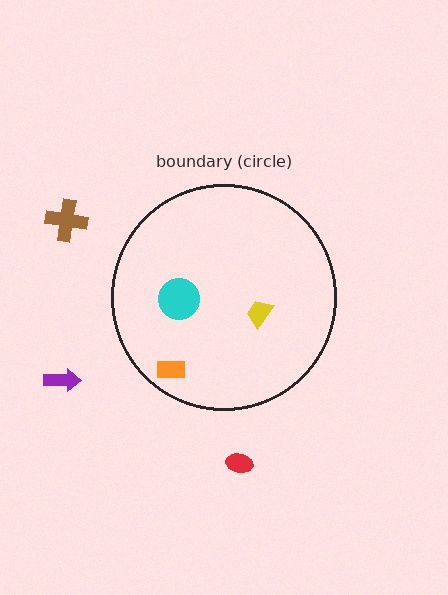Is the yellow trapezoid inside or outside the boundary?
Inside.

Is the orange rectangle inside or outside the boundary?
Inside.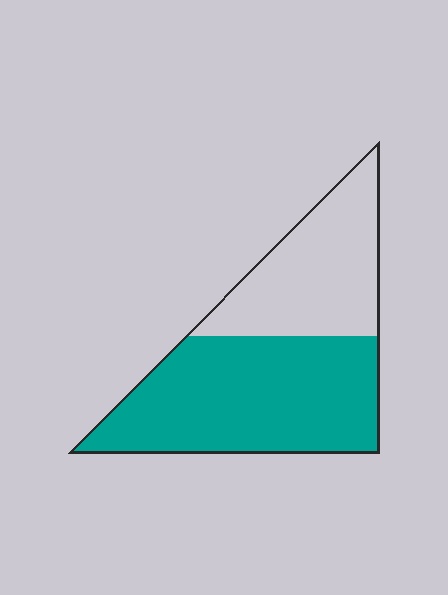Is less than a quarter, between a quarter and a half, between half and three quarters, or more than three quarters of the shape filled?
Between half and three quarters.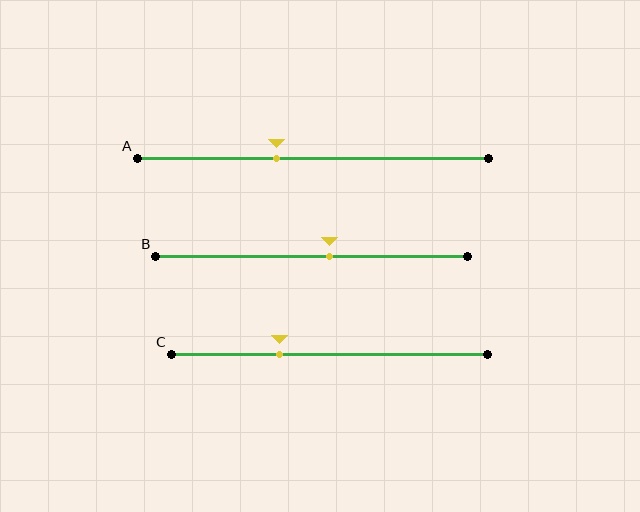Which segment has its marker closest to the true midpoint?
Segment B has its marker closest to the true midpoint.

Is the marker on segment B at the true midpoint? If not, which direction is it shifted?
No, the marker on segment B is shifted to the right by about 5% of the segment length.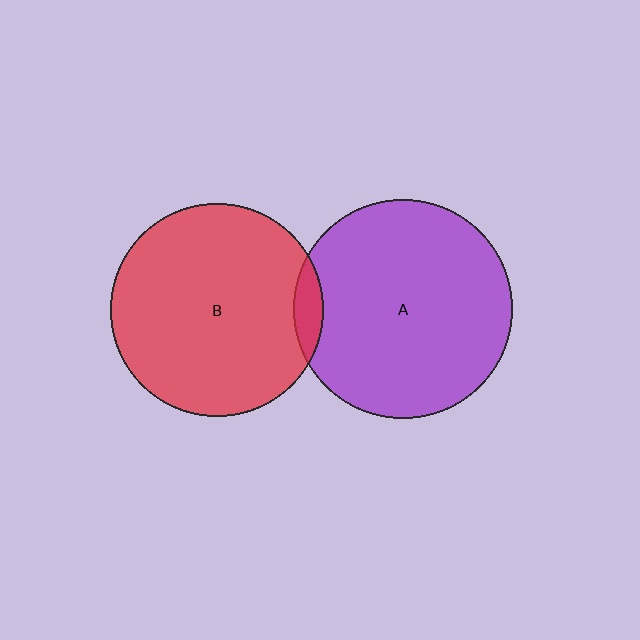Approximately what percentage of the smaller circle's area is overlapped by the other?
Approximately 5%.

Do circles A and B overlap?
Yes.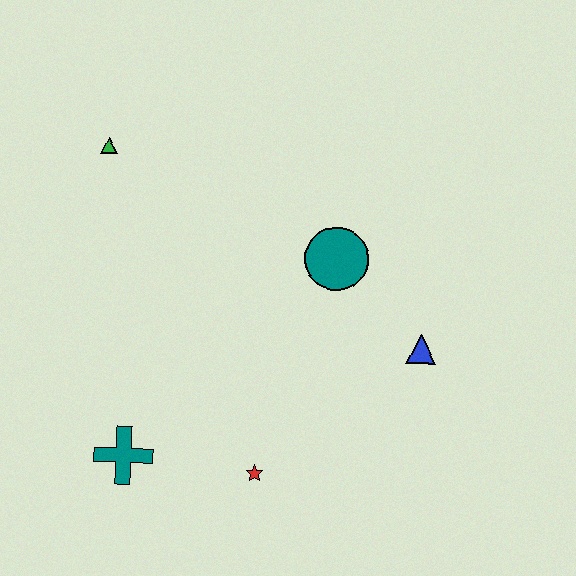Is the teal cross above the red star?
Yes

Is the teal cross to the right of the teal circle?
No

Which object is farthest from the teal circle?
The teal cross is farthest from the teal circle.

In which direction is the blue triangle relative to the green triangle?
The blue triangle is to the right of the green triangle.